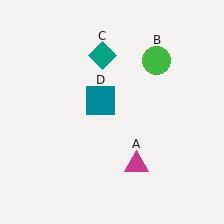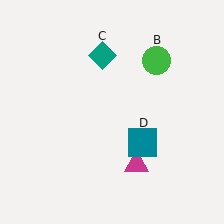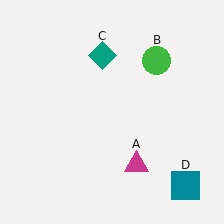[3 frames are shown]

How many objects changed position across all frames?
1 object changed position: teal square (object D).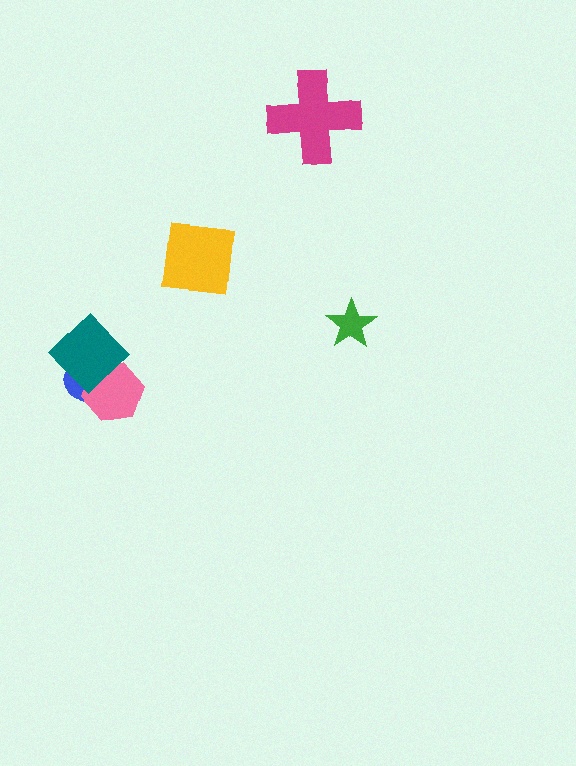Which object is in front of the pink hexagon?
The teal diamond is in front of the pink hexagon.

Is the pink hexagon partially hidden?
Yes, it is partially covered by another shape.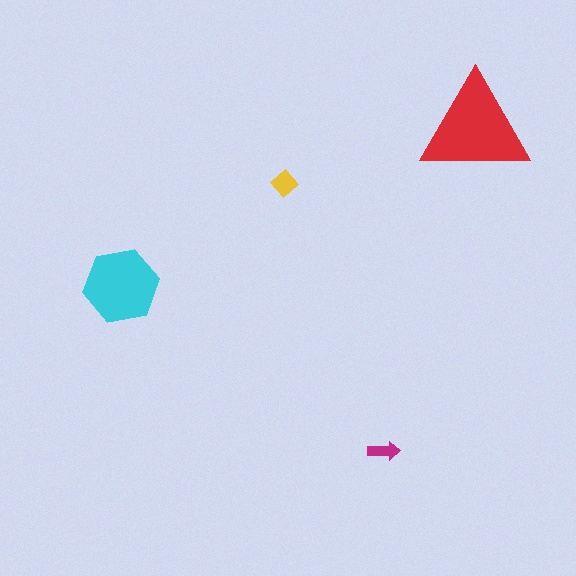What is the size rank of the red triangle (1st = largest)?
1st.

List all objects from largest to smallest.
The red triangle, the cyan hexagon, the yellow diamond, the magenta arrow.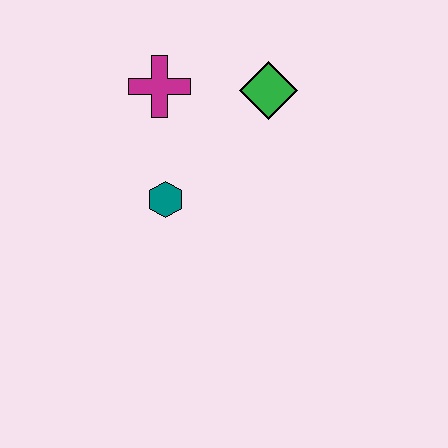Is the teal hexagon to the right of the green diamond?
No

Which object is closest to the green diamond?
The magenta cross is closest to the green diamond.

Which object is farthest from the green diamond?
The teal hexagon is farthest from the green diamond.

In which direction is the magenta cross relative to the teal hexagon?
The magenta cross is above the teal hexagon.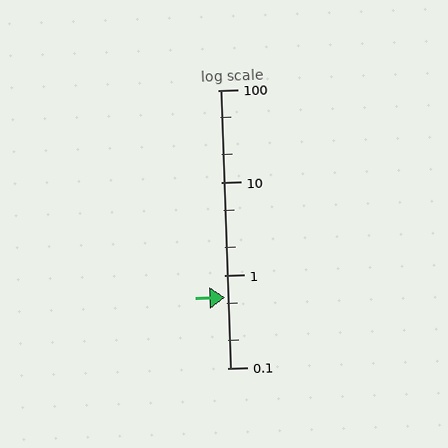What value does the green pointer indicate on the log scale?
The pointer indicates approximately 0.57.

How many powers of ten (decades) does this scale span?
The scale spans 3 decades, from 0.1 to 100.